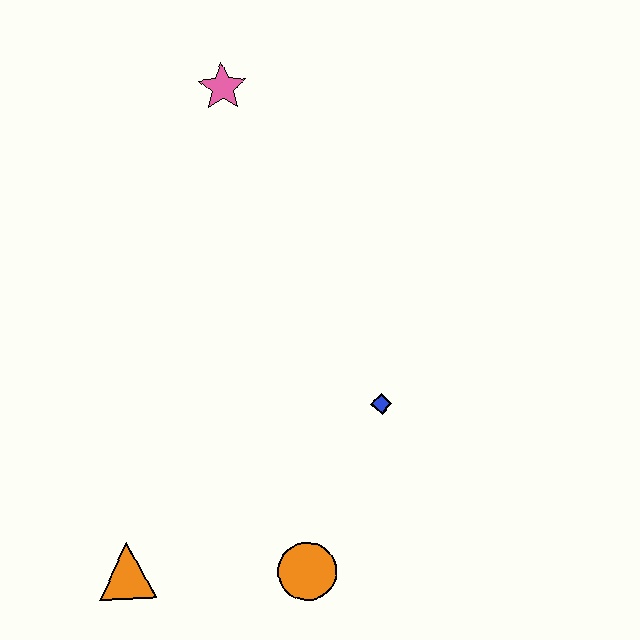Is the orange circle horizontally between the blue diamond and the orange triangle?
Yes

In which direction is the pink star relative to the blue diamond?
The pink star is above the blue diamond.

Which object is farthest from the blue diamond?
The pink star is farthest from the blue diamond.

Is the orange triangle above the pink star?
No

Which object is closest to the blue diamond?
The orange circle is closest to the blue diamond.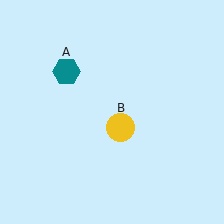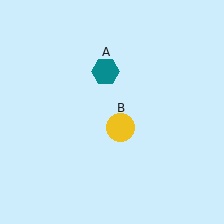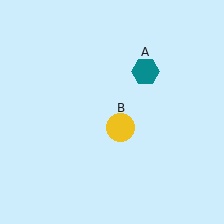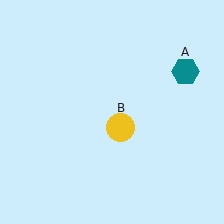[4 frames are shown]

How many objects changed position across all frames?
1 object changed position: teal hexagon (object A).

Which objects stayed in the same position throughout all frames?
Yellow circle (object B) remained stationary.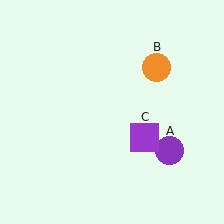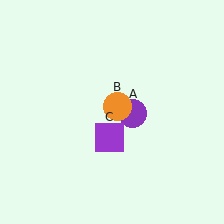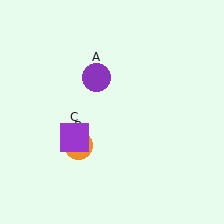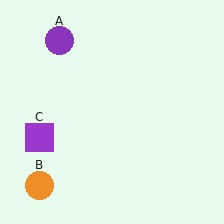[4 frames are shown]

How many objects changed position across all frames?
3 objects changed position: purple circle (object A), orange circle (object B), purple square (object C).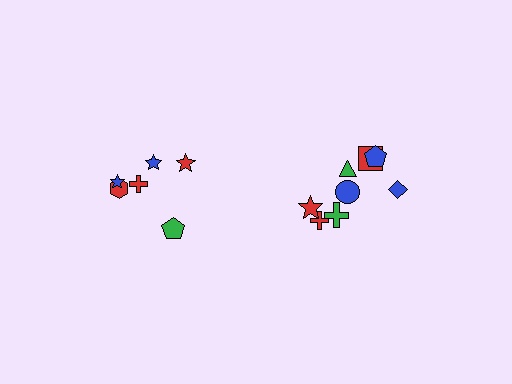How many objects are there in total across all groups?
There are 14 objects.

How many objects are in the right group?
There are 8 objects.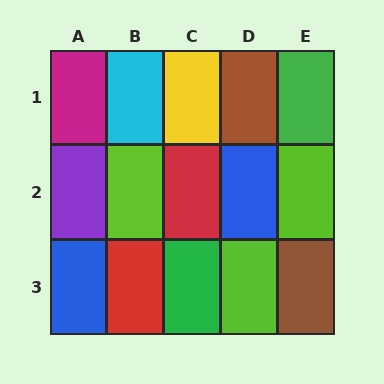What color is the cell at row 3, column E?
Brown.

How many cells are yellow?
1 cell is yellow.